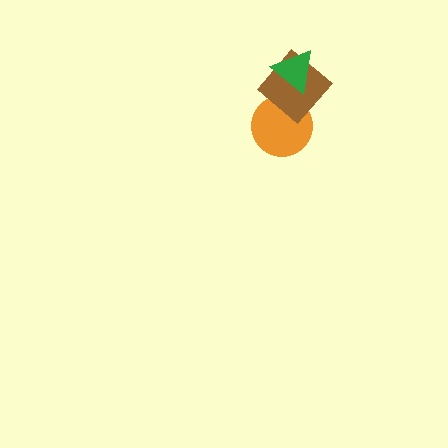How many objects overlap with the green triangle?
1 object overlaps with the green triangle.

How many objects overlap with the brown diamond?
2 objects overlap with the brown diamond.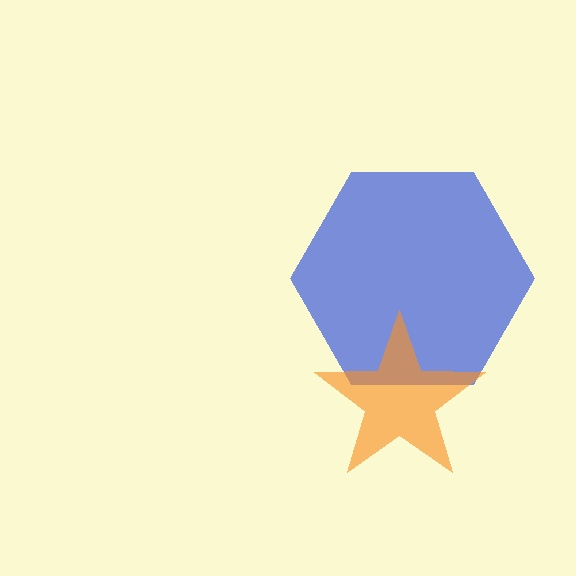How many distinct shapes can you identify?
There are 2 distinct shapes: a blue hexagon, an orange star.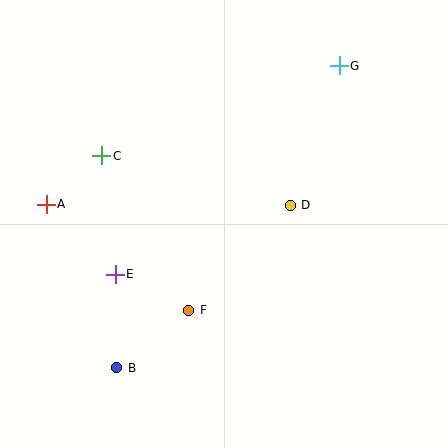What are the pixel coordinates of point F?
Point F is at (189, 310).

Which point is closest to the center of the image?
Point D at (290, 205) is closest to the center.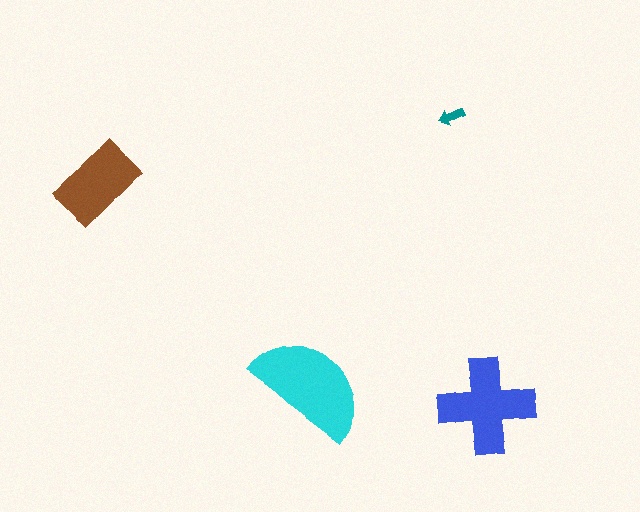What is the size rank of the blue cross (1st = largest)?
2nd.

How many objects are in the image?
There are 4 objects in the image.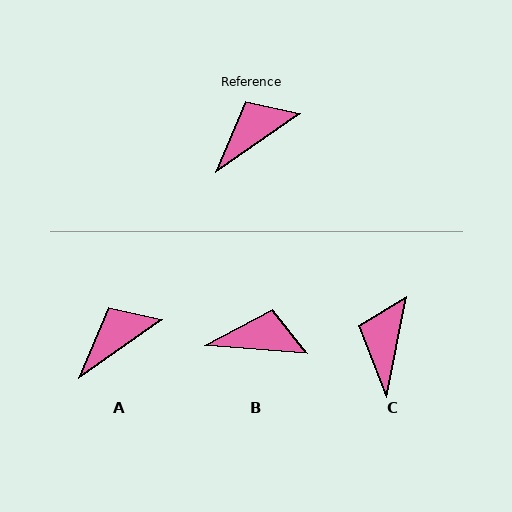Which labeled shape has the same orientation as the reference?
A.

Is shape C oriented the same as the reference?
No, it is off by about 44 degrees.